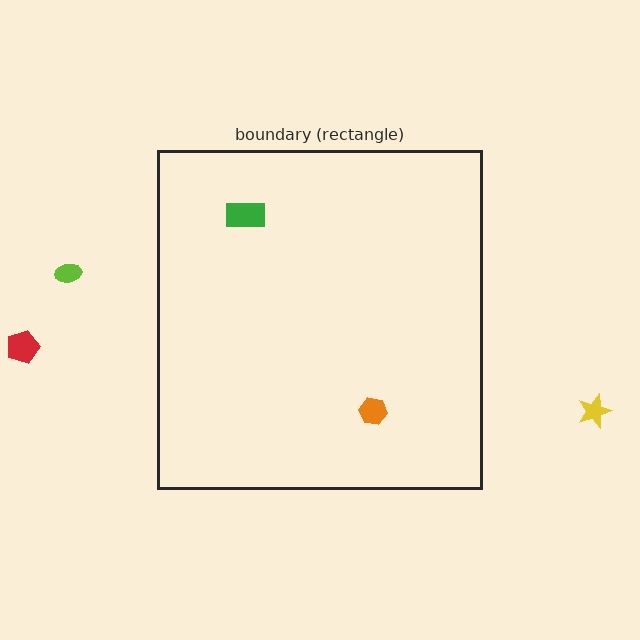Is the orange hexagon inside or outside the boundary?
Inside.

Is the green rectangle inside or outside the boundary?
Inside.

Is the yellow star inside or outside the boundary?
Outside.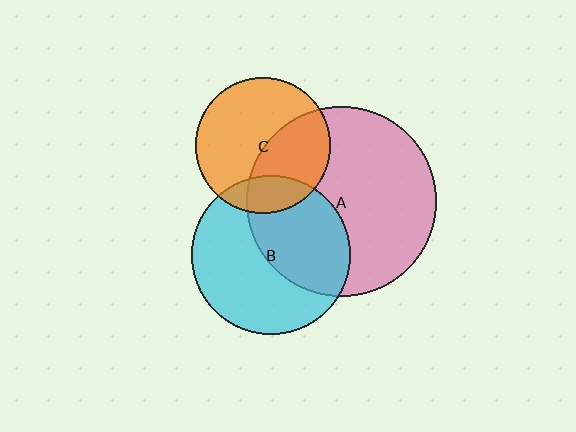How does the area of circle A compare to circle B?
Approximately 1.4 times.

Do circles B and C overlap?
Yes.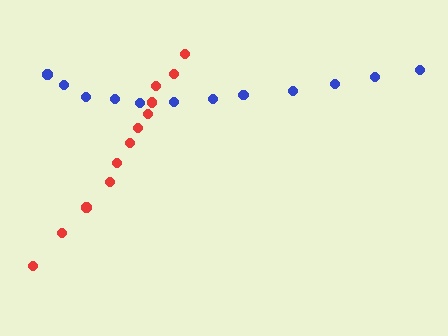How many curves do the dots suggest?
There are 2 distinct paths.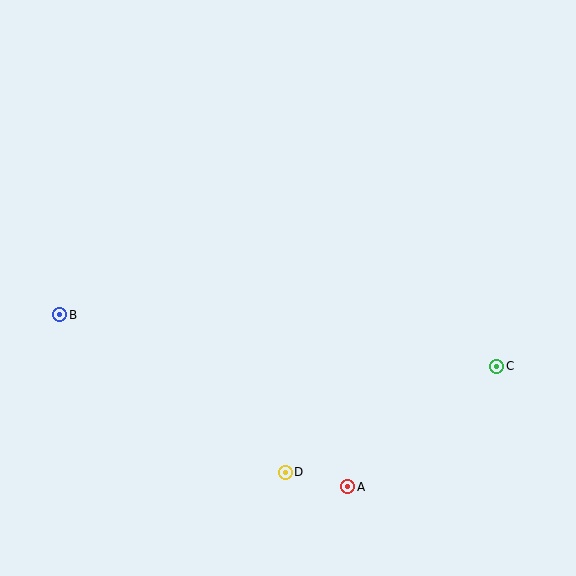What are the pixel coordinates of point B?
Point B is at (60, 315).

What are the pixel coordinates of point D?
Point D is at (285, 472).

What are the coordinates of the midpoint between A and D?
The midpoint between A and D is at (317, 480).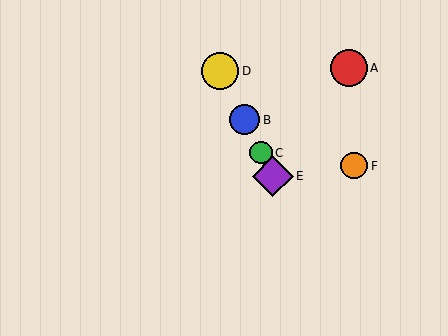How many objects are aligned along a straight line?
4 objects (B, C, D, E) are aligned along a straight line.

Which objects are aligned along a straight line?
Objects B, C, D, E are aligned along a straight line.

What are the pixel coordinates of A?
Object A is at (349, 68).